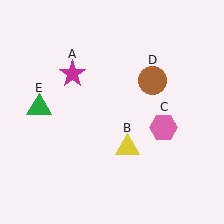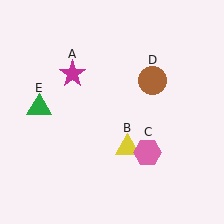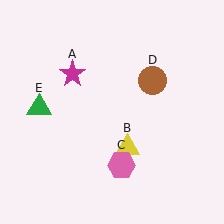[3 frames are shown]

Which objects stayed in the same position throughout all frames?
Magenta star (object A) and yellow triangle (object B) and brown circle (object D) and green triangle (object E) remained stationary.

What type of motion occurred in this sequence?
The pink hexagon (object C) rotated clockwise around the center of the scene.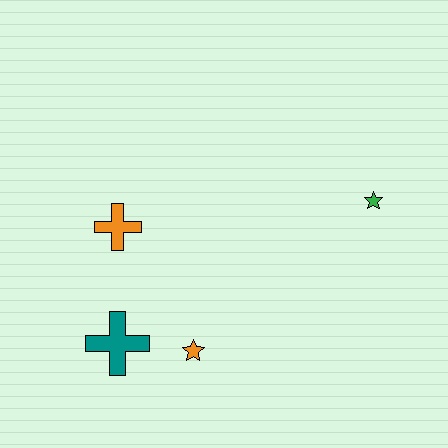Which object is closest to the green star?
The orange star is closest to the green star.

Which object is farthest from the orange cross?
The green star is farthest from the orange cross.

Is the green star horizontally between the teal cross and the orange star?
No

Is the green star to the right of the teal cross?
Yes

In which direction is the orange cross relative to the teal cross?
The orange cross is above the teal cross.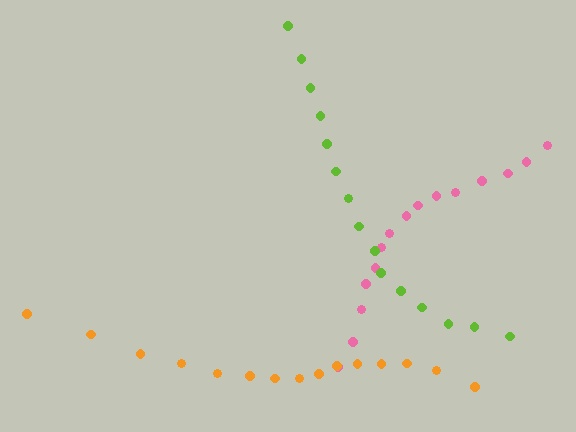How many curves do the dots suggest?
There are 3 distinct paths.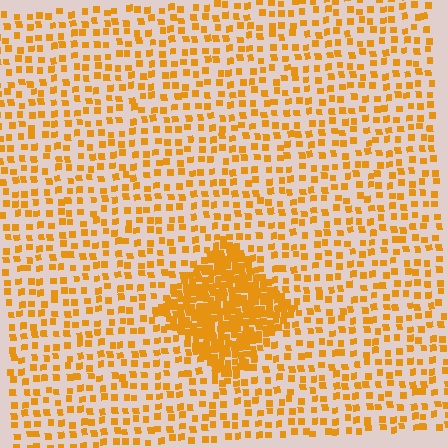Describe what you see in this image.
The image contains small orange elements arranged at two different densities. A diamond-shaped region is visible where the elements are more densely packed than the surrounding area.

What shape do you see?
I see a diamond.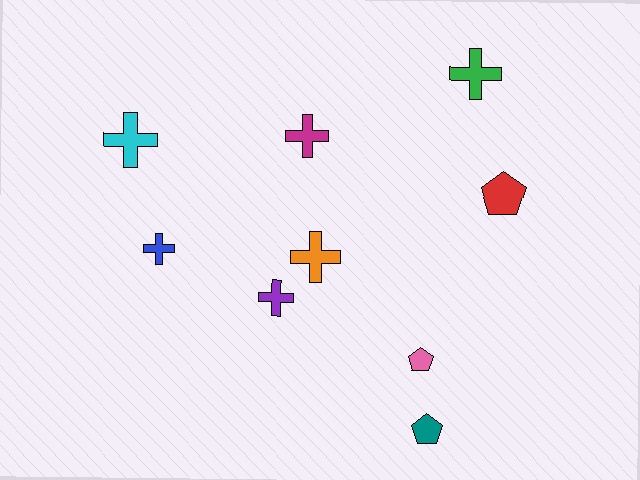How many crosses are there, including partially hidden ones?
There are 6 crosses.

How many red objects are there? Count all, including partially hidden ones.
There is 1 red object.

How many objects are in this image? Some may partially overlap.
There are 9 objects.